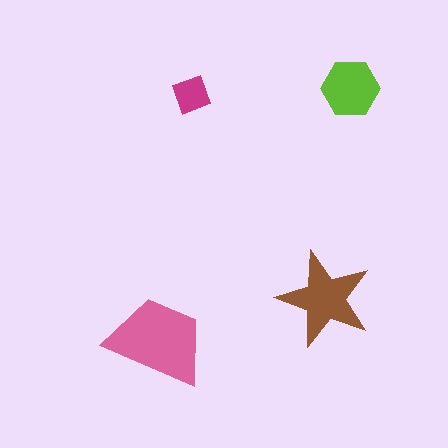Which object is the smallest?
The magenta square.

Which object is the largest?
The pink trapezoid.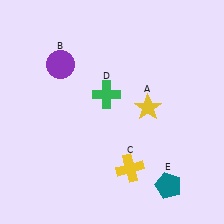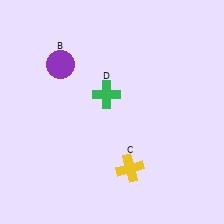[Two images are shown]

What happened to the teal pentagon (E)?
The teal pentagon (E) was removed in Image 2. It was in the bottom-right area of Image 1.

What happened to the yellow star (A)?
The yellow star (A) was removed in Image 2. It was in the top-right area of Image 1.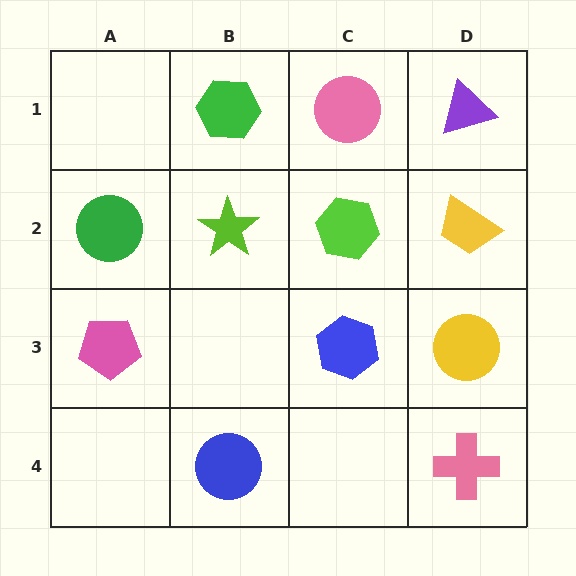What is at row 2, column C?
A lime hexagon.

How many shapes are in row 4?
2 shapes.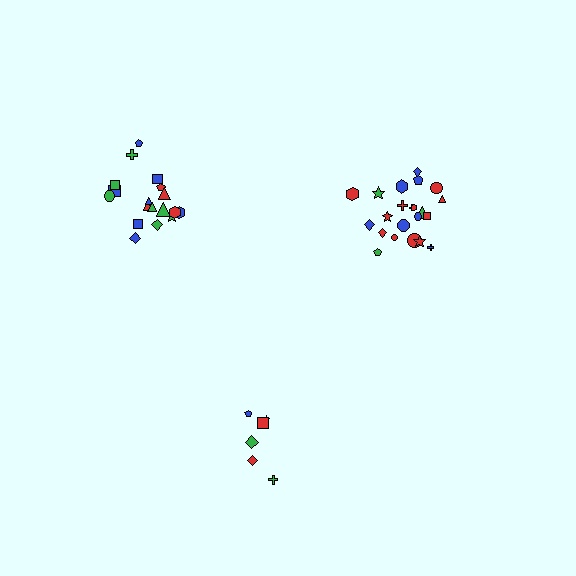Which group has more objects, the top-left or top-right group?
The top-right group.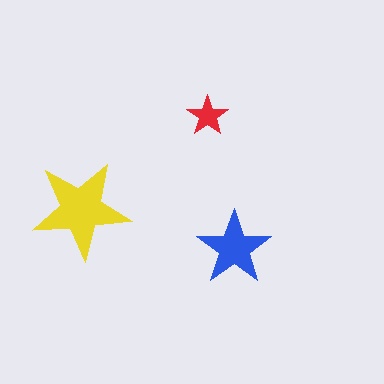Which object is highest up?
The red star is topmost.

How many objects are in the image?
There are 3 objects in the image.